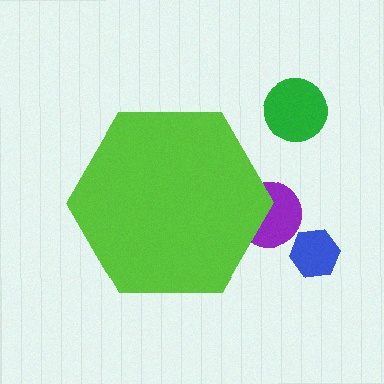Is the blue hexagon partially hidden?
No, the blue hexagon is fully visible.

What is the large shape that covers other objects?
A lime hexagon.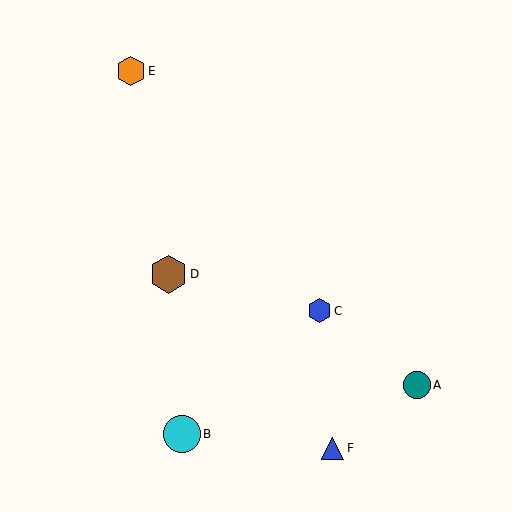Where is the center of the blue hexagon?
The center of the blue hexagon is at (320, 311).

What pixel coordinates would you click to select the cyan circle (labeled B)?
Click at (182, 434) to select the cyan circle B.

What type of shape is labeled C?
Shape C is a blue hexagon.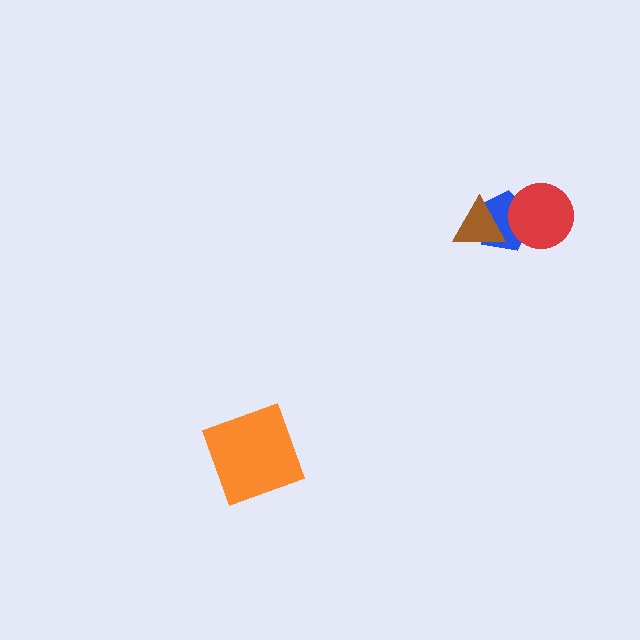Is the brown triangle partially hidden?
No, no other shape covers it.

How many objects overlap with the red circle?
1 object overlaps with the red circle.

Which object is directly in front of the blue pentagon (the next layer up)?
The red circle is directly in front of the blue pentagon.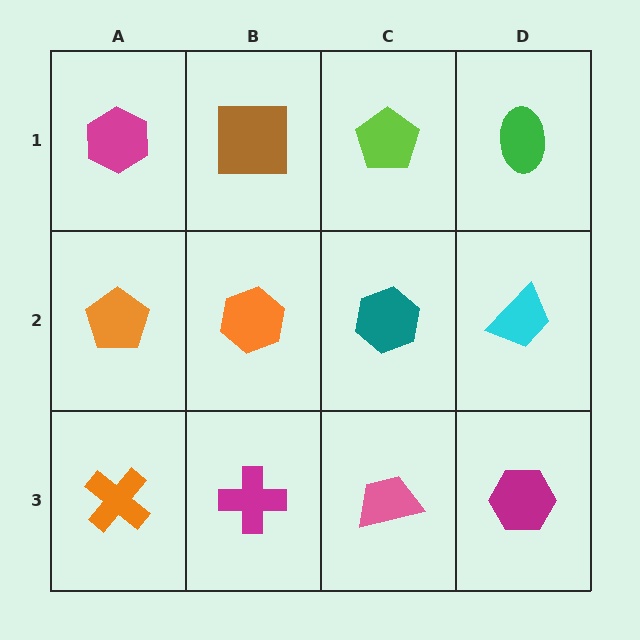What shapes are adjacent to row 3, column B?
An orange hexagon (row 2, column B), an orange cross (row 3, column A), a pink trapezoid (row 3, column C).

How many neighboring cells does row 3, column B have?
3.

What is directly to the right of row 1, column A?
A brown square.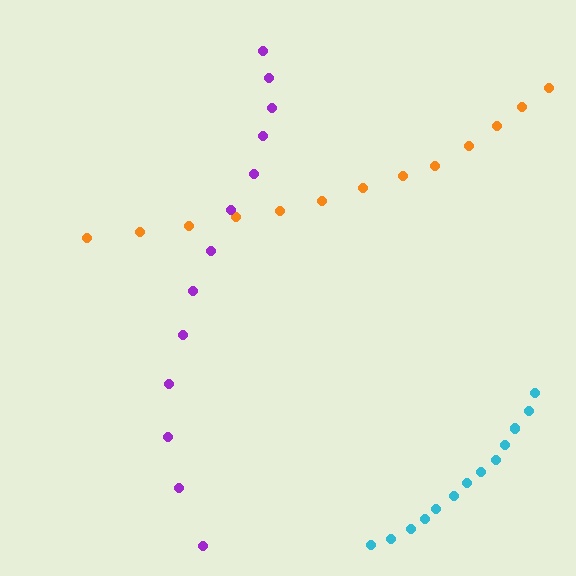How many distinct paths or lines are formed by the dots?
There are 3 distinct paths.